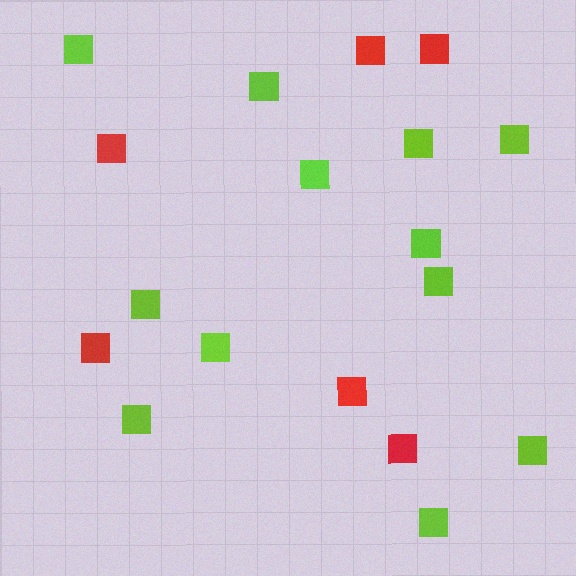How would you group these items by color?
There are 2 groups: one group of lime squares (12) and one group of red squares (6).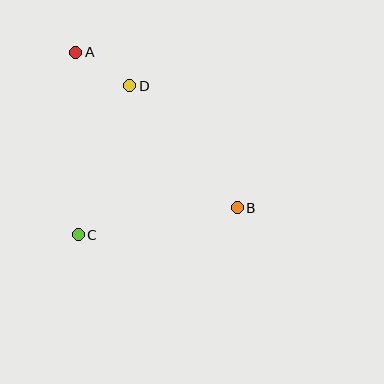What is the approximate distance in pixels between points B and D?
The distance between B and D is approximately 163 pixels.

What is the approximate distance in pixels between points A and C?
The distance between A and C is approximately 182 pixels.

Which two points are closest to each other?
Points A and D are closest to each other.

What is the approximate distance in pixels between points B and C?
The distance between B and C is approximately 162 pixels.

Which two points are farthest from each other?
Points A and B are farthest from each other.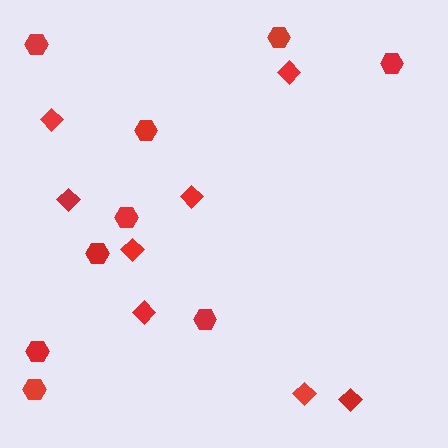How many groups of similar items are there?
There are 2 groups: one group of hexagons (9) and one group of diamonds (8).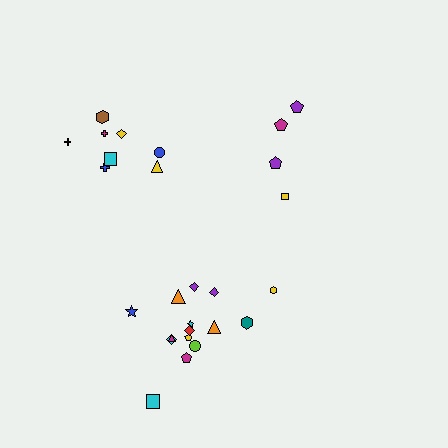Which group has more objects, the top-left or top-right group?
The top-left group.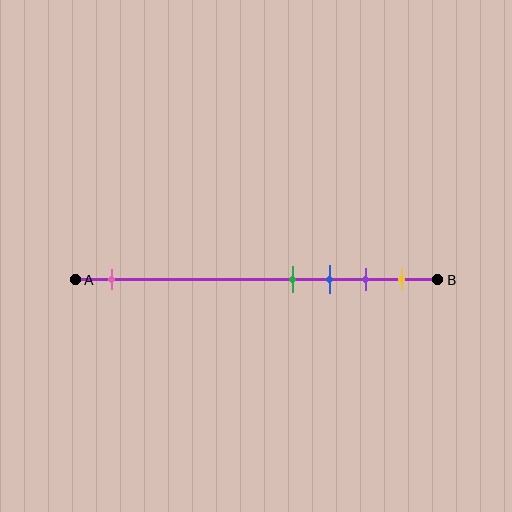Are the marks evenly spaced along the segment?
No, the marks are not evenly spaced.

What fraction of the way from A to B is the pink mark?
The pink mark is approximately 10% (0.1) of the way from A to B.